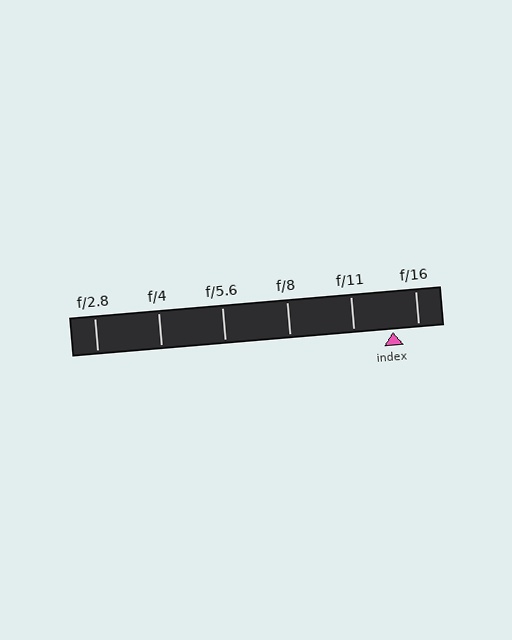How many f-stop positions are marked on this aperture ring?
There are 6 f-stop positions marked.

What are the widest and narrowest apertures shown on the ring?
The widest aperture shown is f/2.8 and the narrowest is f/16.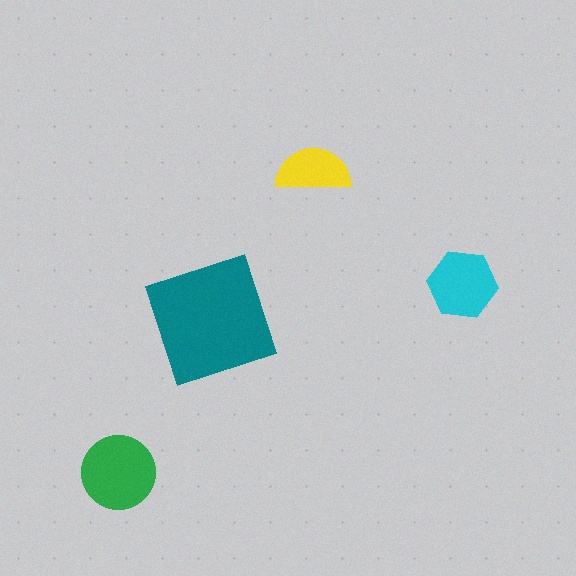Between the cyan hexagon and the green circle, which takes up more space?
The green circle.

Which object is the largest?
The teal square.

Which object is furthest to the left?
The green circle is leftmost.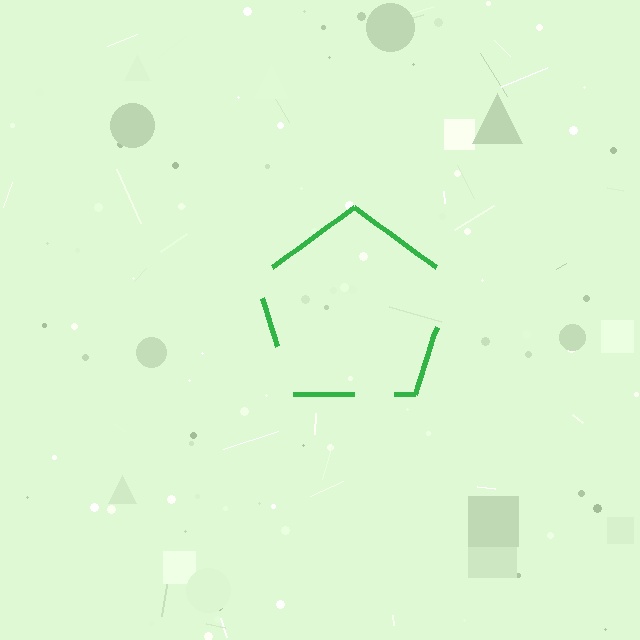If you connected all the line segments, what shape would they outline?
They would outline a pentagon.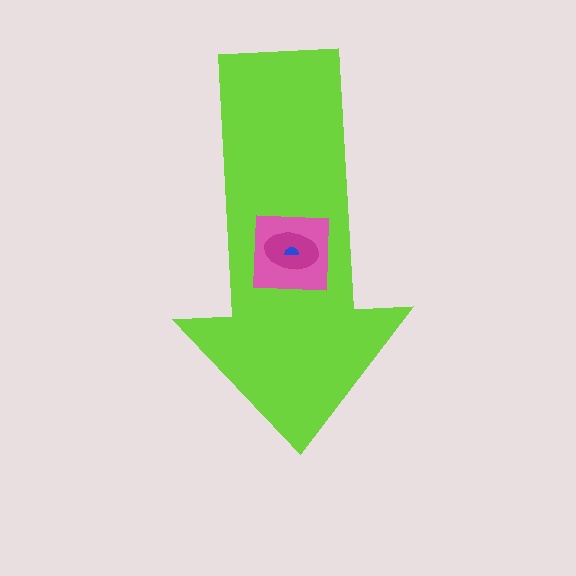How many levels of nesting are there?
4.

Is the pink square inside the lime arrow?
Yes.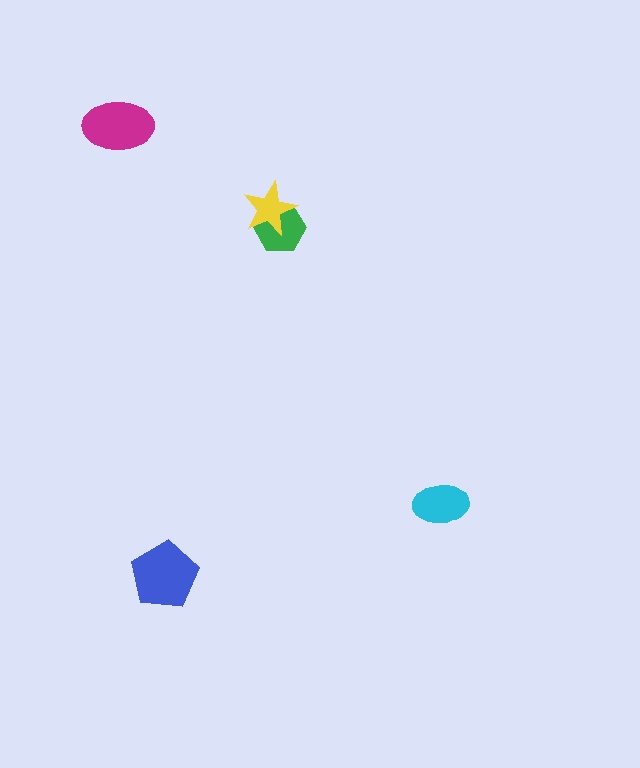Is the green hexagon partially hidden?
Yes, it is partially covered by another shape.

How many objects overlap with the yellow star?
1 object overlaps with the yellow star.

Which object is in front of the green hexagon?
The yellow star is in front of the green hexagon.